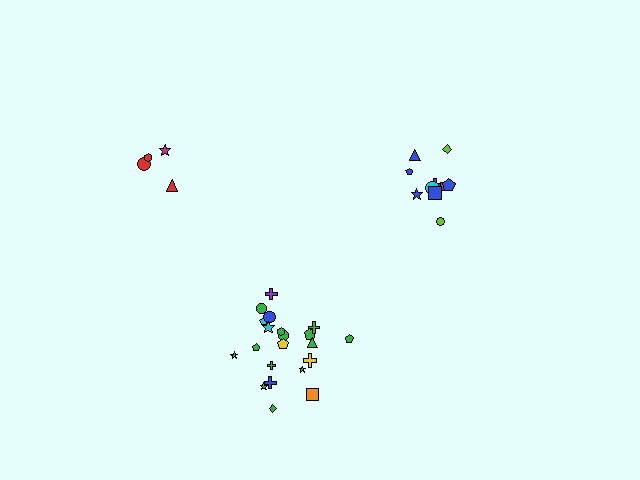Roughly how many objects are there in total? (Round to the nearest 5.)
Roughly 35 objects in total.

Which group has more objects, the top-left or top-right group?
The top-right group.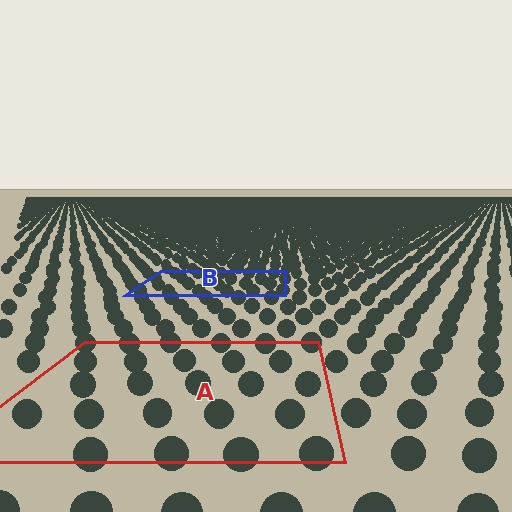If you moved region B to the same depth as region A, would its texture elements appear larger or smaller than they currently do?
They would appear larger. At a closer depth, the same texture elements are projected at a bigger on-screen size.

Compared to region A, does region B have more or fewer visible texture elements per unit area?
Region B has more texture elements per unit area — they are packed more densely because it is farther away.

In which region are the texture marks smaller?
The texture marks are smaller in region B, because it is farther away.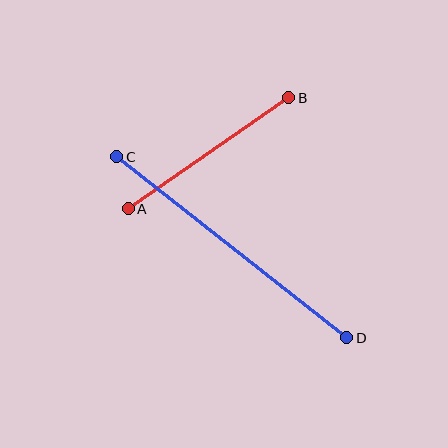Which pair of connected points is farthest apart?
Points C and D are farthest apart.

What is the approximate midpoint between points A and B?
The midpoint is at approximately (208, 153) pixels.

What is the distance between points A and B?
The distance is approximately 195 pixels.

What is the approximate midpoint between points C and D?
The midpoint is at approximately (232, 247) pixels.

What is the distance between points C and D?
The distance is approximately 293 pixels.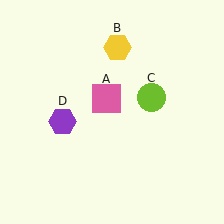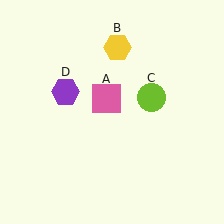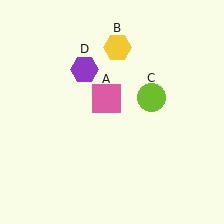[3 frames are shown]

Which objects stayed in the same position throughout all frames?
Pink square (object A) and yellow hexagon (object B) and lime circle (object C) remained stationary.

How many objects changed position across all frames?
1 object changed position: purple hexagon (object D).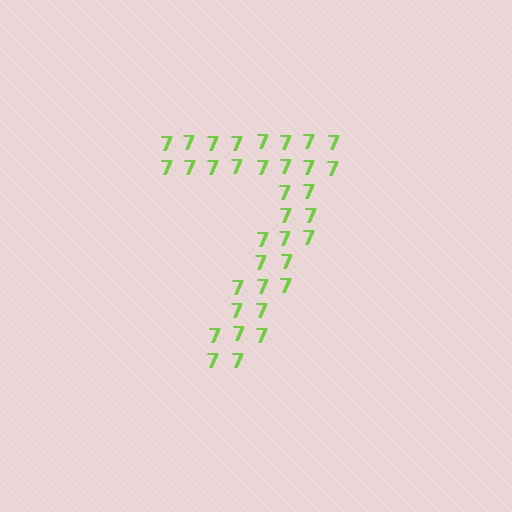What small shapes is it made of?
It is made of small digit 7's.